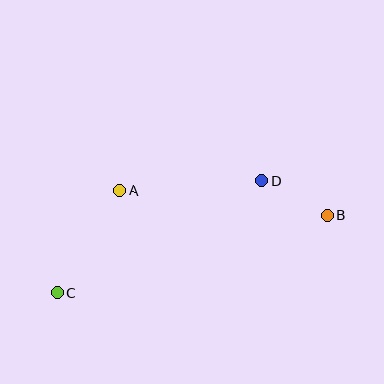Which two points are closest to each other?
Points B and D are closest to each other.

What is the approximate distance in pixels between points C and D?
The distance between C and D is approximately 233 pixels.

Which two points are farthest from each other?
Points B and C are farthest from each other.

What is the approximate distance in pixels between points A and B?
The distance between A and B is approximately 209 pixels.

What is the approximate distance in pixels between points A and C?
The distance between A and C is approximately 119 pixels.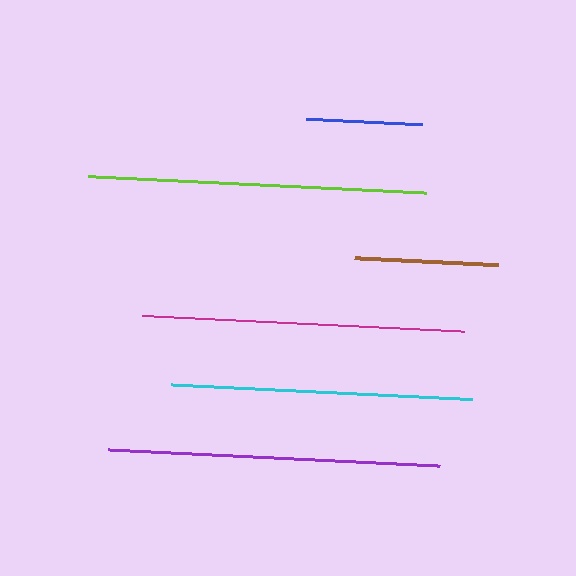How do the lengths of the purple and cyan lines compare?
The purple and cyan lines are approximately the same length.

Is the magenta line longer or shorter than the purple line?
The purple line is longer than the magenta line.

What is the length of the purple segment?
The purple segment is approximately 331 pixels long.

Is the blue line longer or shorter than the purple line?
The purple line is longer than the blue line.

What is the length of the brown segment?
The brown segment is approximately 144 pixels long.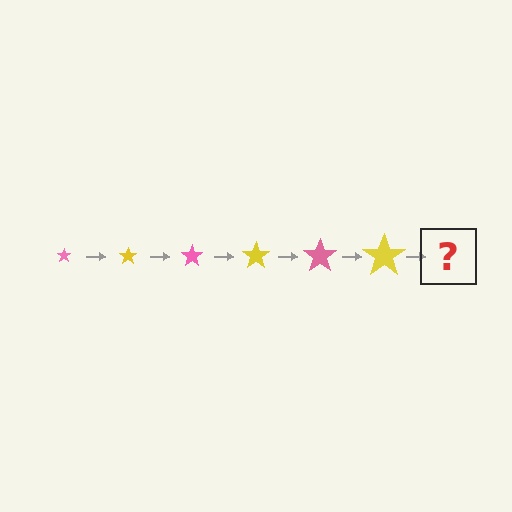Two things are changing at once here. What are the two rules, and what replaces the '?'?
The two rules are that the star grows larger each step and the color cycles through pink and yellow. The '?' should be a pink star, larger than the previous one.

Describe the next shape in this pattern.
It should be a pink star, larger than the previous one.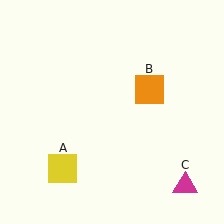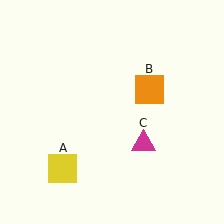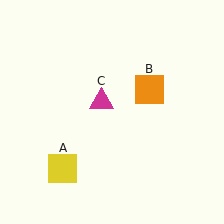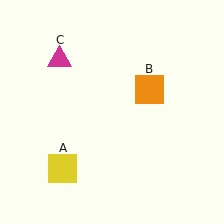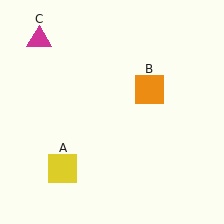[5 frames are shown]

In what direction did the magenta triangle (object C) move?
The magenta triangle (object C) moved up and to the left.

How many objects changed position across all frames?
1 object changed position: magenta triangle (object C).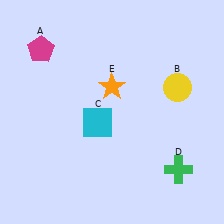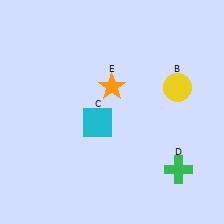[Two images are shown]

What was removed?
The magenta pentagon (A) was removed in Image 2.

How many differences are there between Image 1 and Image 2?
There is 1 difference between the two images.